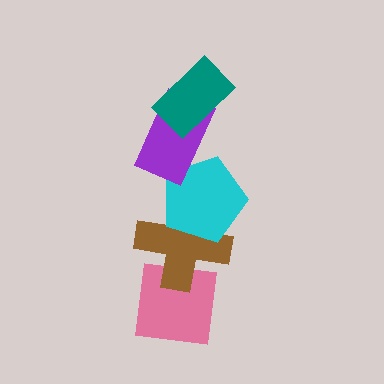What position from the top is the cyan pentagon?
The cyan pentagon is 3rd from the top.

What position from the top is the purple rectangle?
The purple rectangle is 2nd from the top.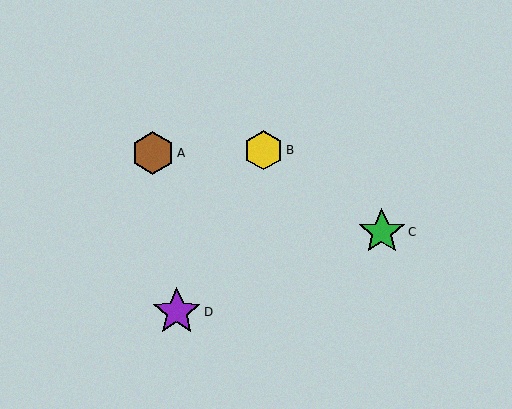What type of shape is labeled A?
Shape A is a brown hexagon.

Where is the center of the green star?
The center of the green star is at (382, 232).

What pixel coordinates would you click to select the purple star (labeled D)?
Click at (177, 312) to select the purple star D.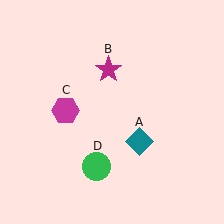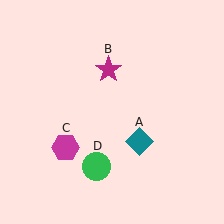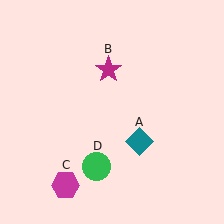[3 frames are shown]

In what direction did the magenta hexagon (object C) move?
The magenta hexagon (object C) moved down.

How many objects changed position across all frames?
1 object changed position: magenta hexagon (object C).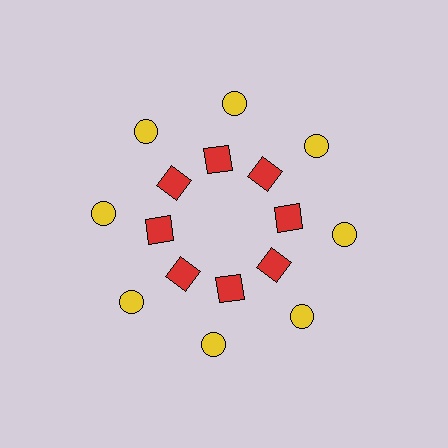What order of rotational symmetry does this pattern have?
This pattern has 8-fold rotational symmetry.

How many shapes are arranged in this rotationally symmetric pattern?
There are 16 shapes, arranged in 8 groups of 2.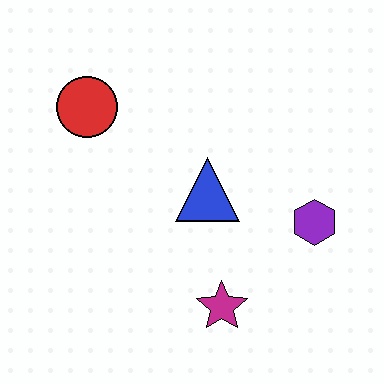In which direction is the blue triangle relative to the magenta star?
The blue triangle is above the magenta star.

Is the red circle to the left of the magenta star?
Yes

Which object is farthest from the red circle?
The purple hexagon is farthest from the red circle.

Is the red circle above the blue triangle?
Yes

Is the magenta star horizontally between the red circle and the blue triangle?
No